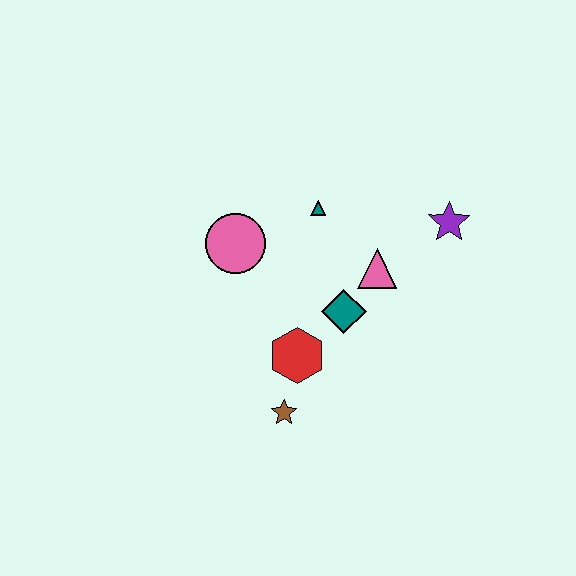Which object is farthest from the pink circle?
The purple star is farthest from the pink circle.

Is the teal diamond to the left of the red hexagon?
No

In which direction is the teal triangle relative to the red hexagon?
The teal triangle is above the red hexagon.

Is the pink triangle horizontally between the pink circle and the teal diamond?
No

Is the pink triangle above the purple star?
No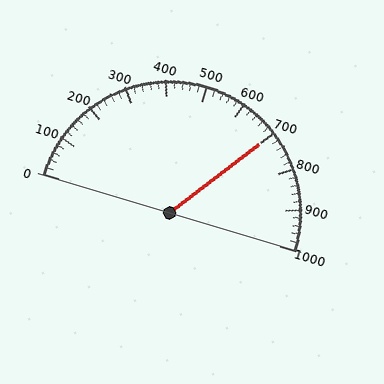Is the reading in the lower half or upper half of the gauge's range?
The reading is in the upper half of the range (0 to 1000).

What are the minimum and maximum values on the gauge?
The gauge ranges from 0 to 1000.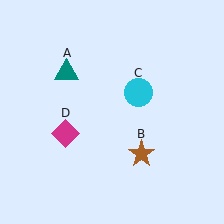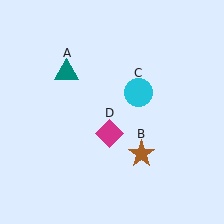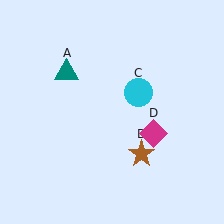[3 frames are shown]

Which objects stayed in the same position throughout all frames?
Teal triangle (object A) and brown star (object B) and cyan circle (object C) remained stationary.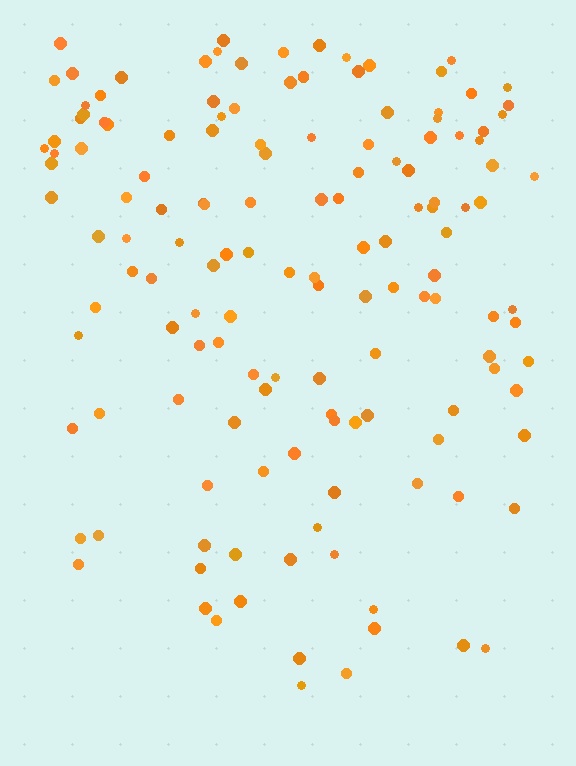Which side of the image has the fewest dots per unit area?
The bottom.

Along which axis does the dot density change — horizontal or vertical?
Vertical.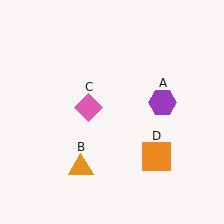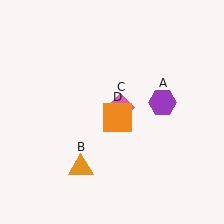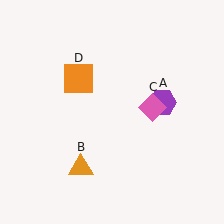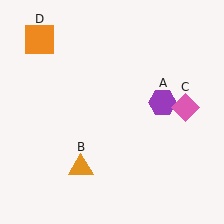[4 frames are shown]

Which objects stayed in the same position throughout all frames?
Purple hexagon (object A) and orange triangle (object B) remained stationary.